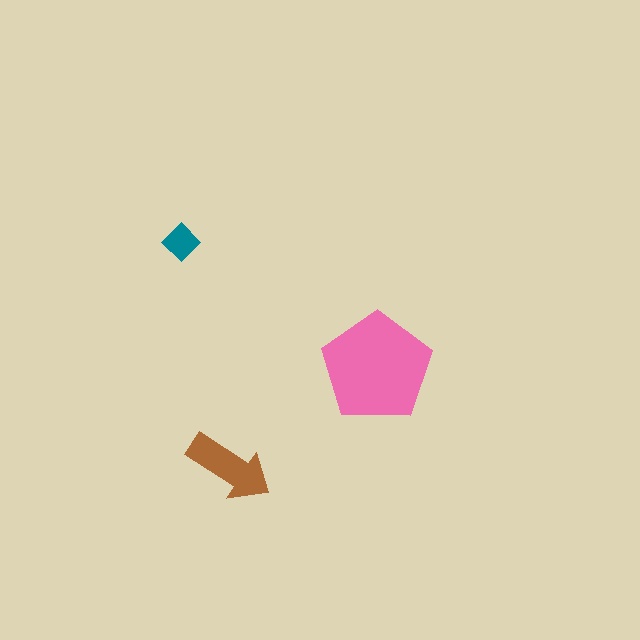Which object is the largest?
The pink pentagon.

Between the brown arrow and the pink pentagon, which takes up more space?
The pink pentagon.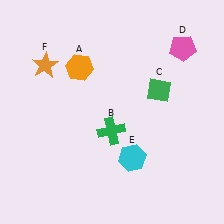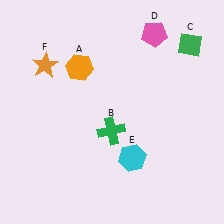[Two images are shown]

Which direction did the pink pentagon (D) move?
The pink pentagon (D) moved left.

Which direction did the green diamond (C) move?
The green diamond (C) moved up.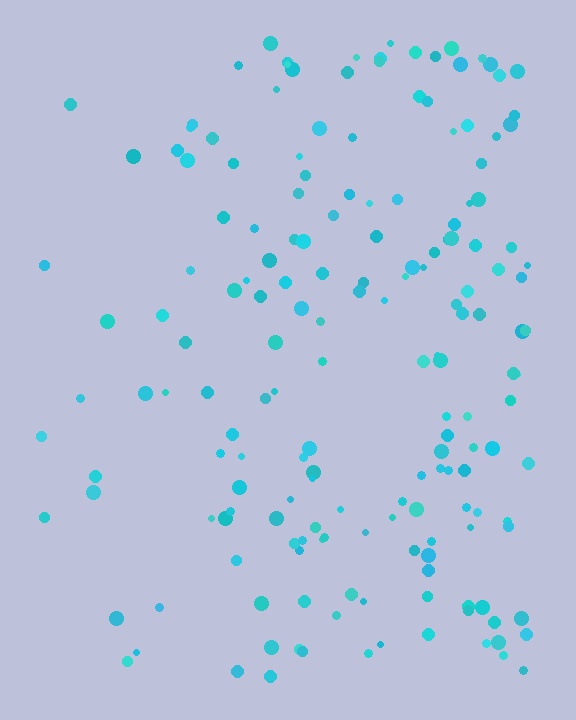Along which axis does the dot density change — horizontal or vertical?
Horizontal.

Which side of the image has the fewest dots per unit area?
The left.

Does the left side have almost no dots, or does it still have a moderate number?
Still a moderate number, just noticeably fewer than the right.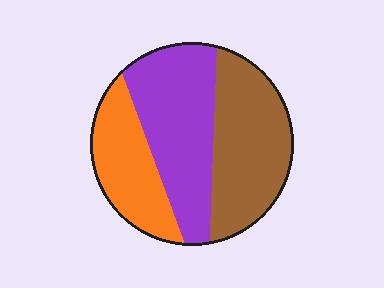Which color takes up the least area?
Orange, at roughly 25%.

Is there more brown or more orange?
Brown.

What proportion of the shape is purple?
Purple takes up about three eighths (3/8) of the shape.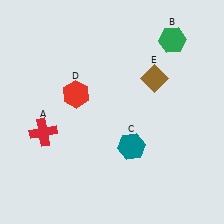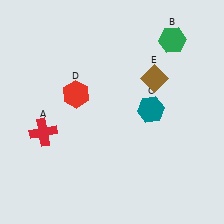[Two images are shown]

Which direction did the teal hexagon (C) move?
The teal hexagon (C) moved up.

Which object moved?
The teal hexagon (C) moved up.